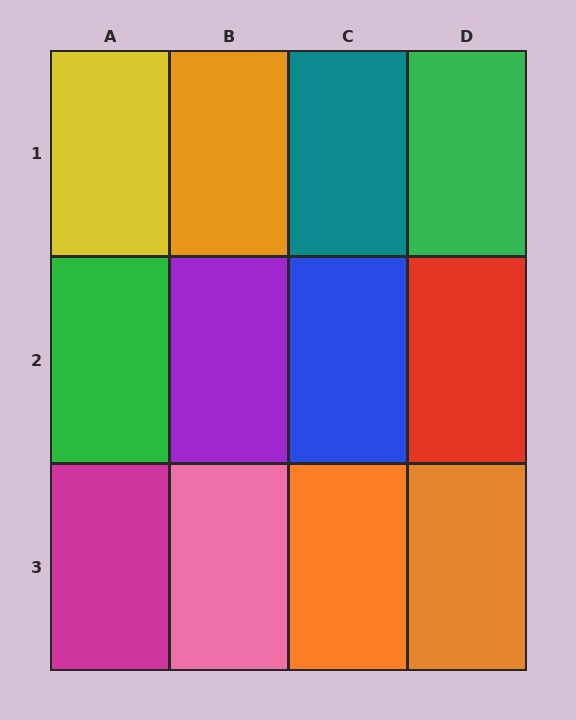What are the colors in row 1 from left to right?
Yellow, orange, teal, green.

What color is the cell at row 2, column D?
Red.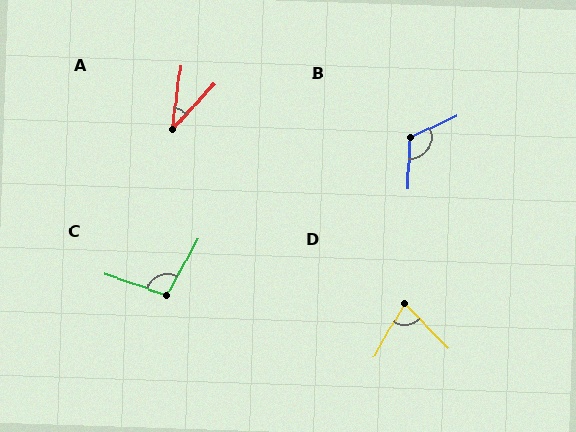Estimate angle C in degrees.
Approximately 100 degrees.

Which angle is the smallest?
A, at approximately 36 degrees.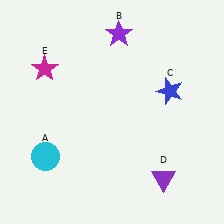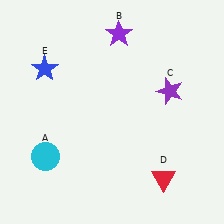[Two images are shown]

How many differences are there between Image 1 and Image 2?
There are 3 differences between the two images.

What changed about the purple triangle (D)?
In Image 1, D is purple. In Image 2, it changed to red.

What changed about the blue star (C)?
In Image 1, C is blue. In Image 2, it changed to purple.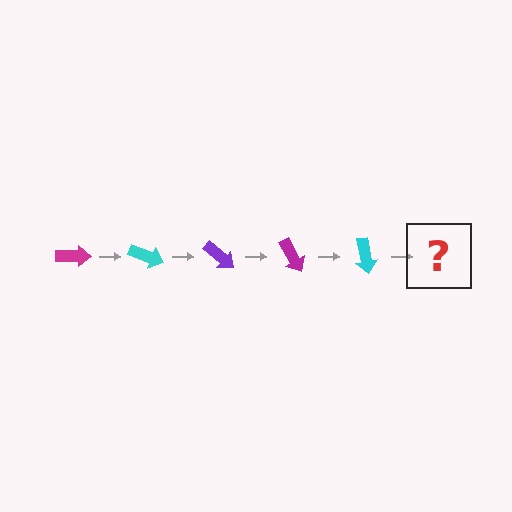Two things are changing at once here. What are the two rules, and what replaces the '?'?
The two rules are that it rotates 20 degrees each step and the color cycles through magenta, cyan, and purple. The '?' should be a purple arrow, rotated 100 degrees from the start.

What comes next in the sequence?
The next element should be a purple arrow, rotated 100 degrees from the start.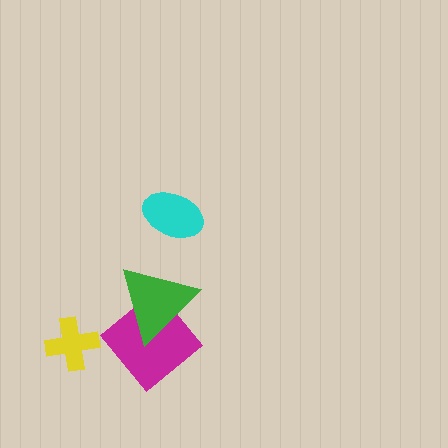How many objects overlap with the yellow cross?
0 objects overlap with the yellow cross.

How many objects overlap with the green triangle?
1 object overlaps with the green triangle.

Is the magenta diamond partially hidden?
Yes, it is partially covered by another shape.